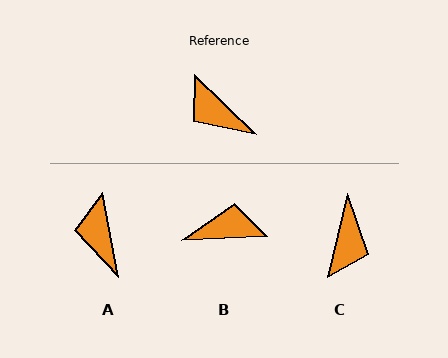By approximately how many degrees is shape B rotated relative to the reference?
Approximately 133 degrees clockwise.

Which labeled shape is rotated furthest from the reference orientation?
B, about 133 degrees away.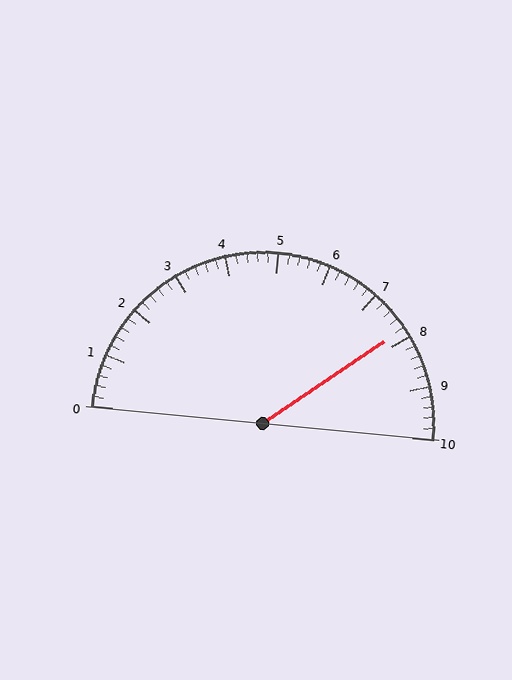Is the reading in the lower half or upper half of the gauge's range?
The reading is in the upper half of the range (0 to 10).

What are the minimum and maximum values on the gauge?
The gauge ranges from 0 to 10.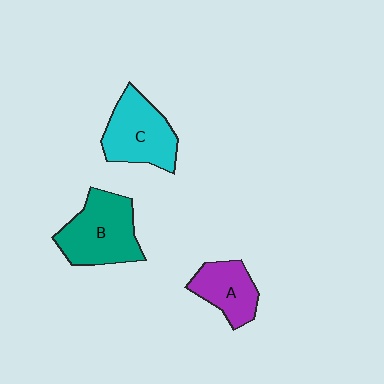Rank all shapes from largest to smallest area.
From largest to smallest: B (teal), C (cyan), A (purple).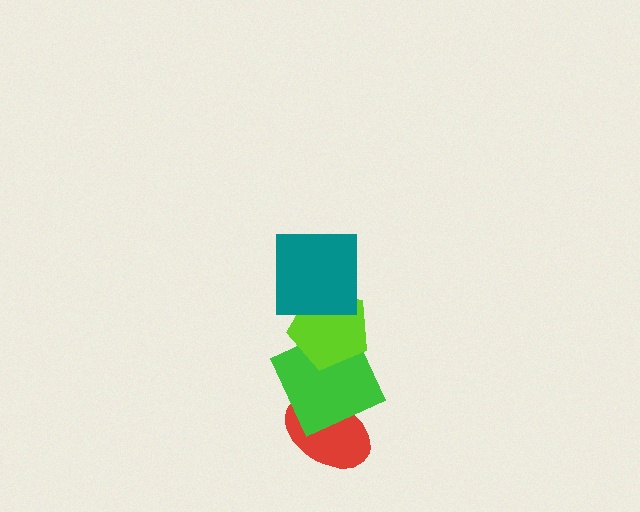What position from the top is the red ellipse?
The red ellipse is 4th from the top.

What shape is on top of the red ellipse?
The green square is on top of the red ellipse.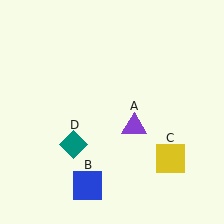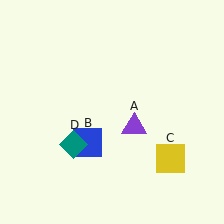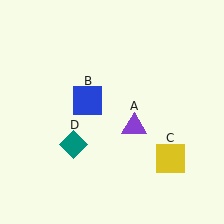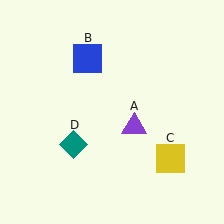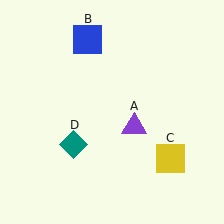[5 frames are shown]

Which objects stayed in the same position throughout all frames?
Purple triangle (object A) and yellow square (object C) and teal diamond (object D) remained stationary.